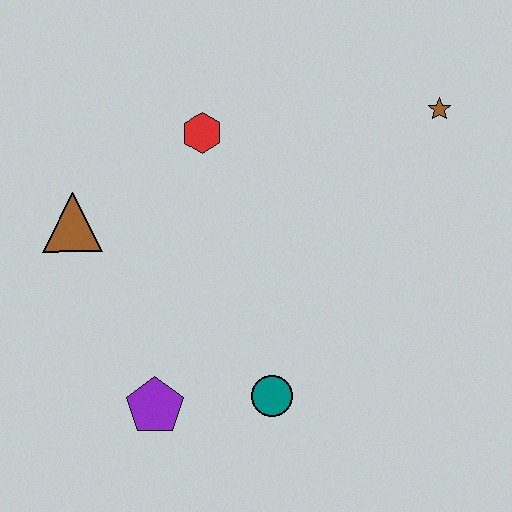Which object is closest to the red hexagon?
The brown triangle is closest to the red hexagon.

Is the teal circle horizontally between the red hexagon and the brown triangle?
No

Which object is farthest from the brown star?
The purple pentagon is farthest from the brown star.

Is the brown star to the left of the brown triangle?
No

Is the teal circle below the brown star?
Yes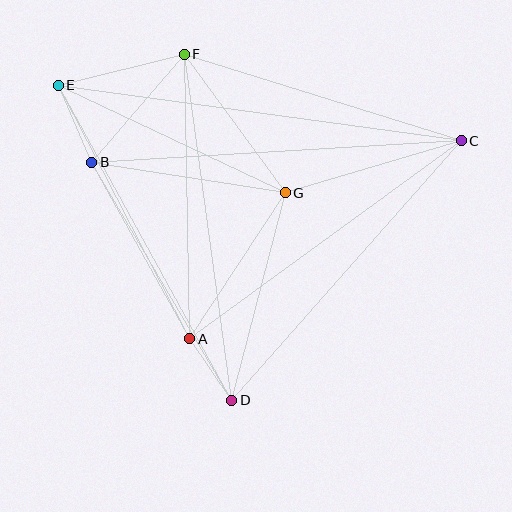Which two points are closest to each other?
Points A and D are closest to each other.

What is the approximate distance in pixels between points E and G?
The distance between E and G is approximately 251 pixels.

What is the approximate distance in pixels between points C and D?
The distance between C and D is approximately 346 pixels.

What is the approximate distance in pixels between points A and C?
The distance between A and C is approximately 336 pixels.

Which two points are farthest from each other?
Points C and E are farthest from each other.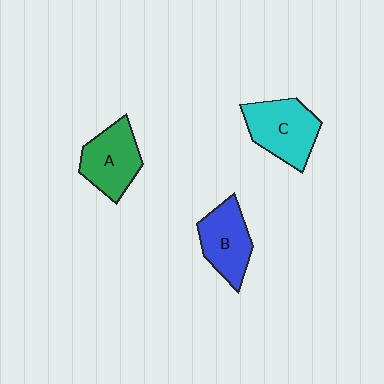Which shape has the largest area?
Shape C (cyan).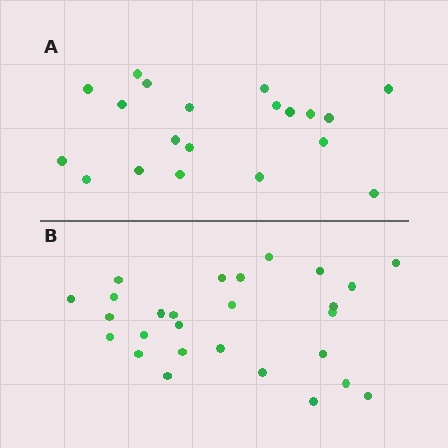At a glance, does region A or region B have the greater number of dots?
Region B (the bottom region) has more dots.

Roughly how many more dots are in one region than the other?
Region B has roughly 8 or so more dots than region A.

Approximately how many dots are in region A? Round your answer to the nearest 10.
About 20 dots.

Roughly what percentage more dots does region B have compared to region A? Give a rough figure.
About 35% more.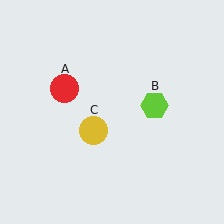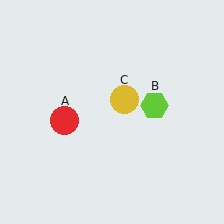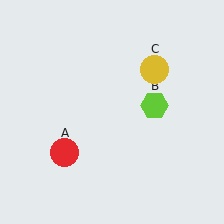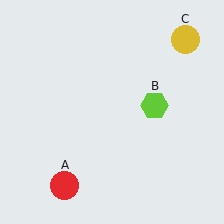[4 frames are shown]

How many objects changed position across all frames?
2 objects changed position: red circle (object A), yellow circle (object C).